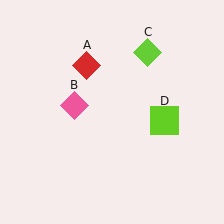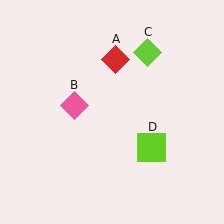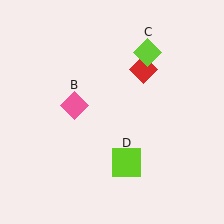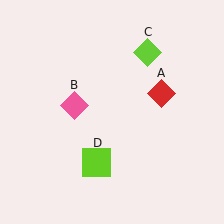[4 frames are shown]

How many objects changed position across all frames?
2 objects changed position: red diamond (object A), lime square (object D).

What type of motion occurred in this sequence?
The red diamond (object A), lime square (object D) rotated clockwise around the center of the scene.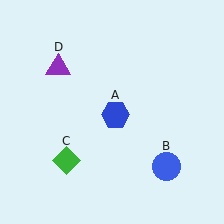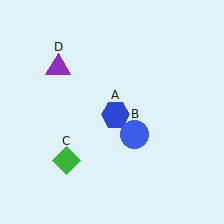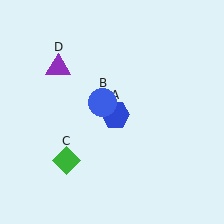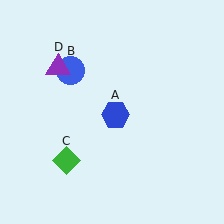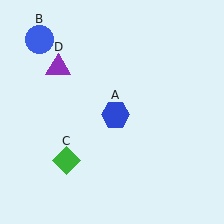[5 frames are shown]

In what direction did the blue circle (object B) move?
The blue circle (object B) moved up and to the left.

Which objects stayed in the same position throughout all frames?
Blue hexagon (object A) and green diamond (object C) and purple triangle (object D) remained stationary.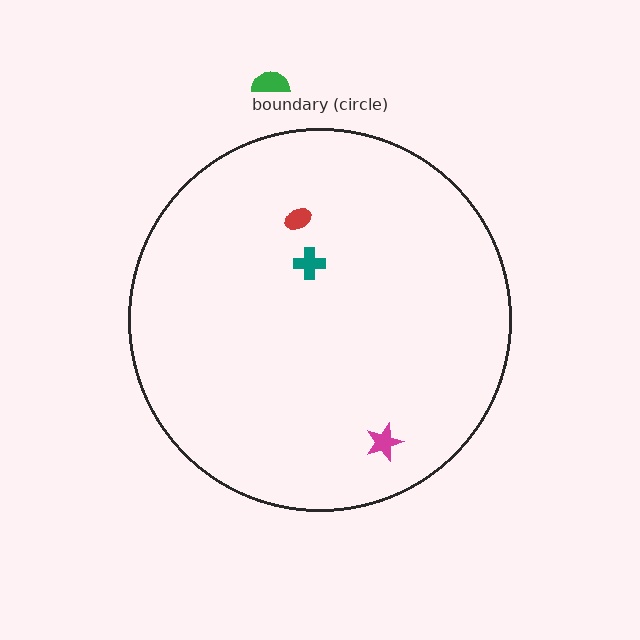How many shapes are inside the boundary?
3 inside, 1 outside.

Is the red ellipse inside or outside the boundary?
Inside.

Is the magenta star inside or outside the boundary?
Inside.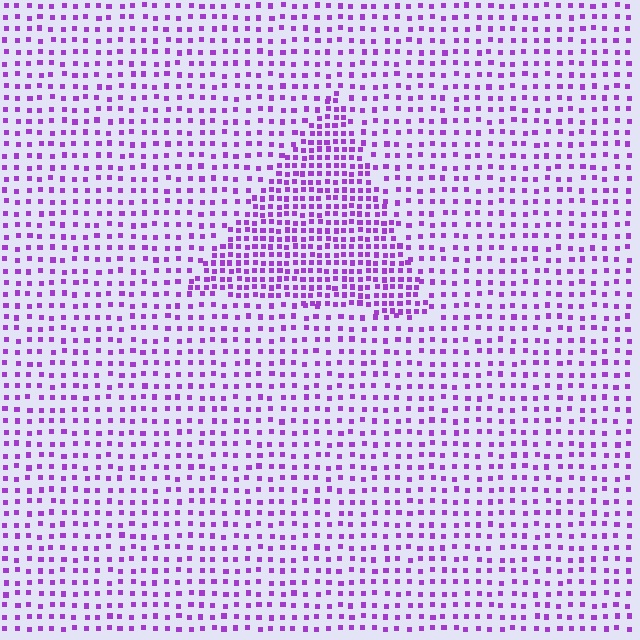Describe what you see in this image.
The image contains small purple elements arranged at two different densities. A triangle-shaped region is visible where the elements are more densely packed than the surrounding area.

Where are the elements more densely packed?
The elements are more densely packed inside the triangle boundary.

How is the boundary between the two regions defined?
The boundary is defined by a change in element density (approximately 2.0x ratio). All elements are the same color, size, and shape.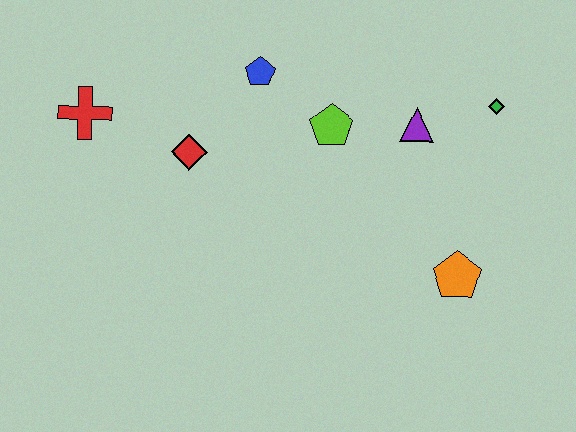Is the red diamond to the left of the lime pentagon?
Yes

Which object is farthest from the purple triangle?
The red cross is farthest from the purple triangle.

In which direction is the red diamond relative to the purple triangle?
The red diamond is to the left of the purple triangle.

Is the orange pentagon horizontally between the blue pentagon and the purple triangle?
No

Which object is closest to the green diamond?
The purple triangle is closest to the green diamond.